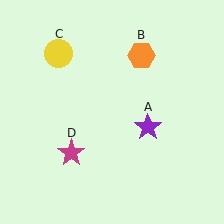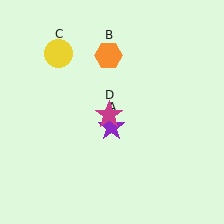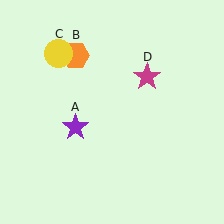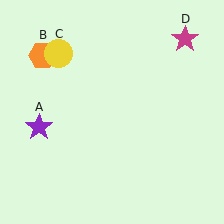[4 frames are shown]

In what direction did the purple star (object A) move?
The purple star (object A) moved left.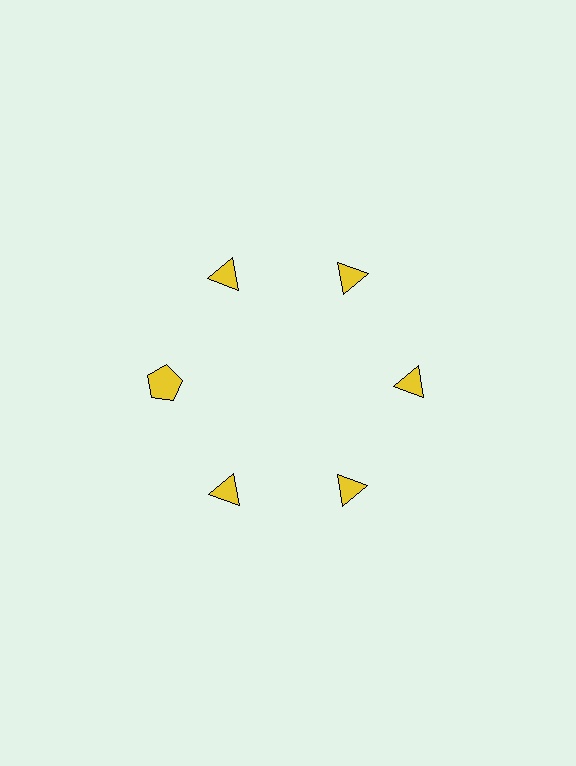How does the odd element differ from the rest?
It has a different shape: pentagon instead of triangle.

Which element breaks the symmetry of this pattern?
The yellow pentagon at roughly the 9 o'clock position breaks the symmetry. All other shapes are yellow triangles.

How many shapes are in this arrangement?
There are 6 shapes arranged in a ring pattern.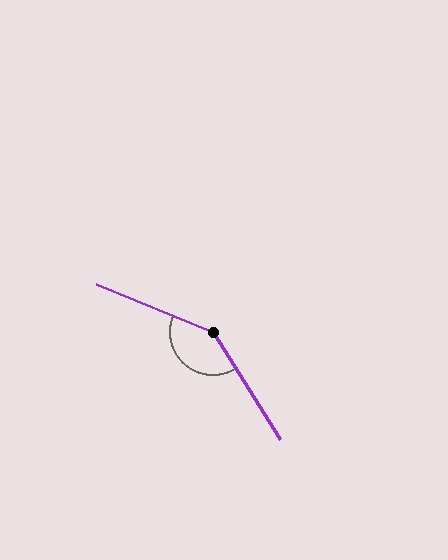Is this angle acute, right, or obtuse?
It is obtuse.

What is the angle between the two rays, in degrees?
Approximately 145 degrees.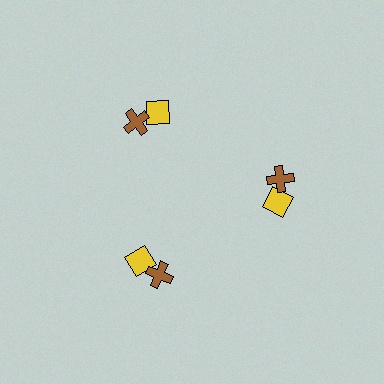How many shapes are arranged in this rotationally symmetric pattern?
There are 6 shapes, arranged in 3 groups of 2.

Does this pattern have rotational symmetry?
Yes, this pattern has 3-fold rotational symmetry. It looks the same after rotating 120 degrees around the center.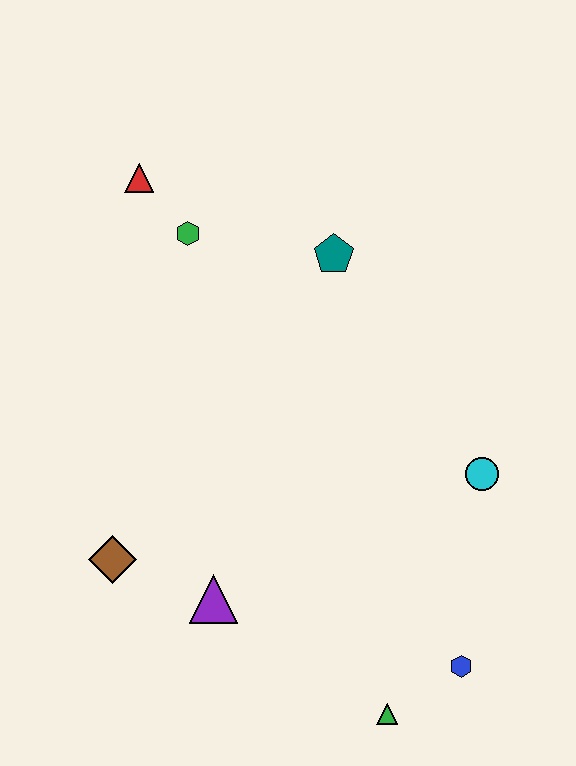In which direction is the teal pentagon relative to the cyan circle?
The teal pentagon is above the cyan circle.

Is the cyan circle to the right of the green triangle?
Yes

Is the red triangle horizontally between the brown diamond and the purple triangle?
Yes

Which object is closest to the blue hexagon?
The green triangle is closest to the blue hexagon.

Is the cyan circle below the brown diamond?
No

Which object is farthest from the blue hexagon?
The red triangle is farthest from the blue hexagon.